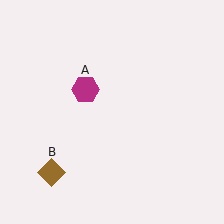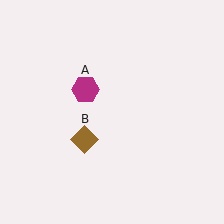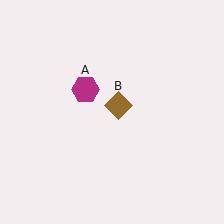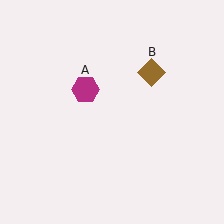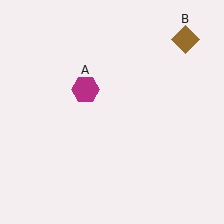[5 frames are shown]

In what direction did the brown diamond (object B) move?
The brown diamond (object B) moved up and to the right.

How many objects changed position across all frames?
1 object changed position: brown diamond (object B).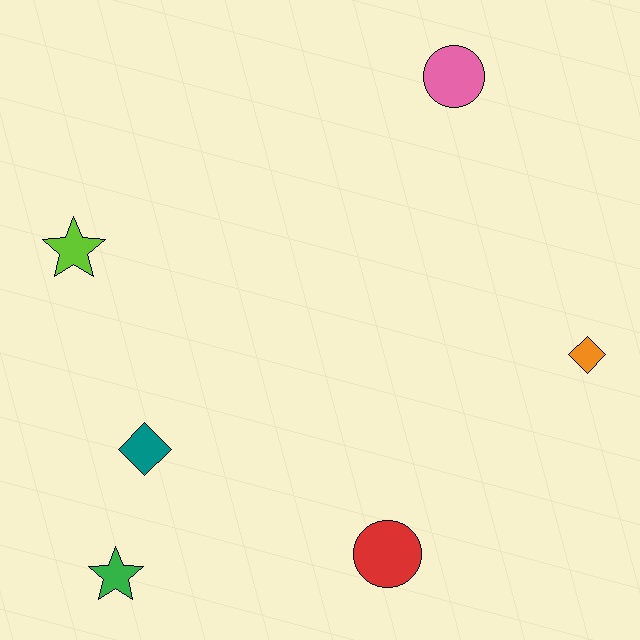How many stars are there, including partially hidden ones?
There are 2 stars.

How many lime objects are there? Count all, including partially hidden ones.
There is 1 lime object.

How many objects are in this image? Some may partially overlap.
There are 6 objects.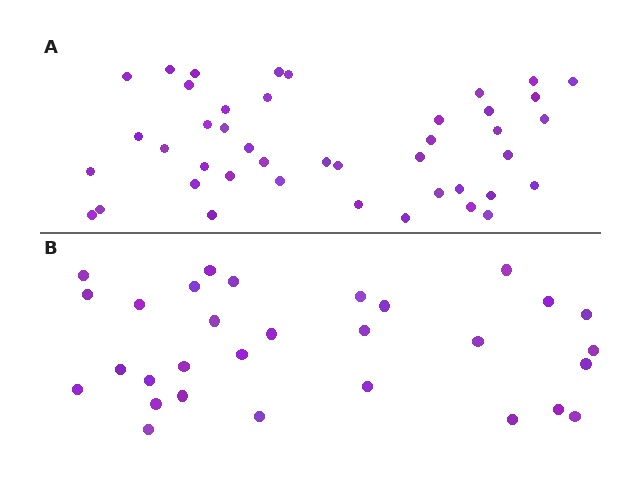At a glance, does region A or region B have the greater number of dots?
Region A (the top region) has more dots.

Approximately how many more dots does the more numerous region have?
Region A has approximately 15 more dots than region B.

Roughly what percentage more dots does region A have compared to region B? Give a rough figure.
About 45% more.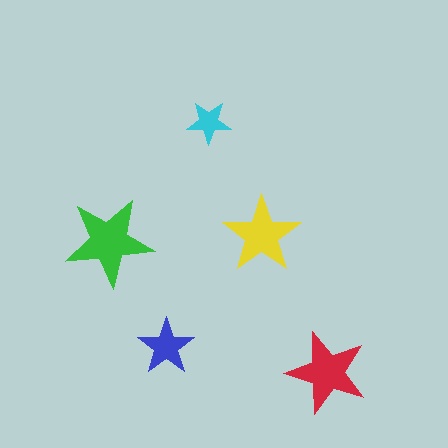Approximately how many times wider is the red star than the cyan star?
About 2 times wider.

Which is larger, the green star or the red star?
The green one.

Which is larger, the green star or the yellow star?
The green one.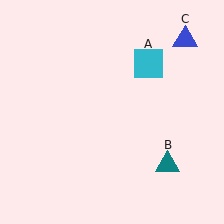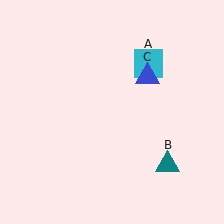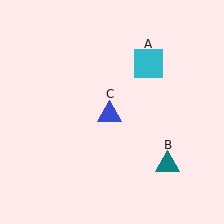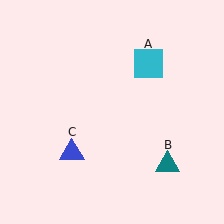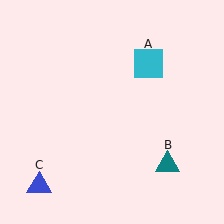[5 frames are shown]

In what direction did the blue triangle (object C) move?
The blue triangle (object C) moved down and to the left.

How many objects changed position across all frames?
1 object changed position: blue triangle (object C).